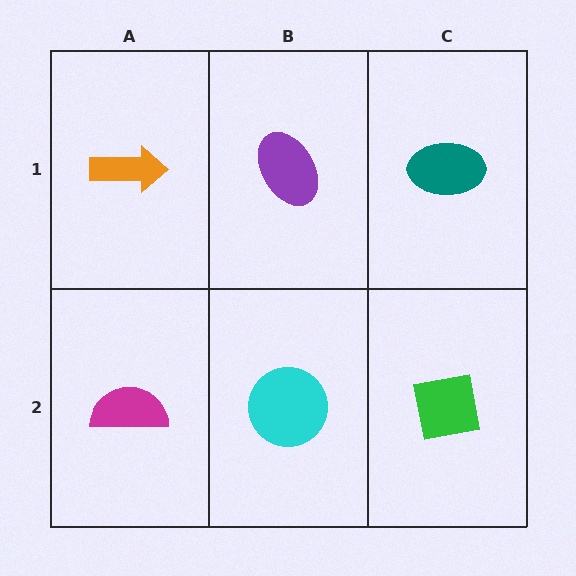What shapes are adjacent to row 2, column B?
A purple ellipse (row 1, column B), a magenta semicircle (row 2, column A), a green square (row 2, column C).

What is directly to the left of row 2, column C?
A cyan circle.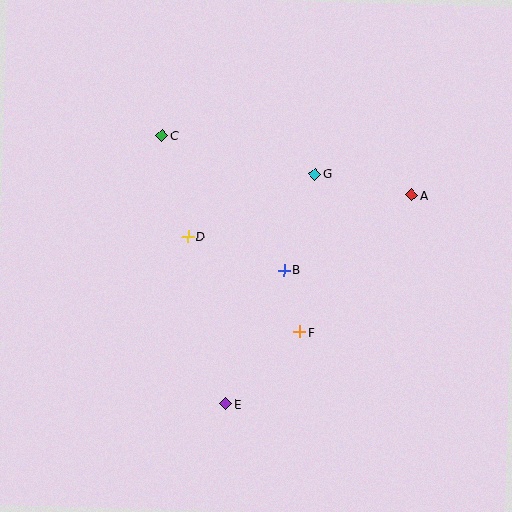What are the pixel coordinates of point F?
Point F is at (300, 332).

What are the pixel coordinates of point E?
Point E is at (226, 404).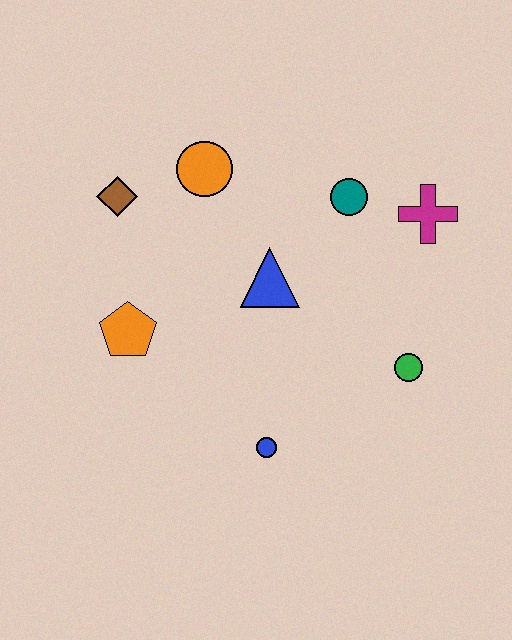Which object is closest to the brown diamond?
The orange circle is closest to the brown diamond.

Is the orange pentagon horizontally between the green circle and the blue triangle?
No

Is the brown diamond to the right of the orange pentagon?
No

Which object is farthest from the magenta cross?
The orange pentagon is farthest from the magenta cross.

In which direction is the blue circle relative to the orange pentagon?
The blue circle is to the right of the orange pentagon.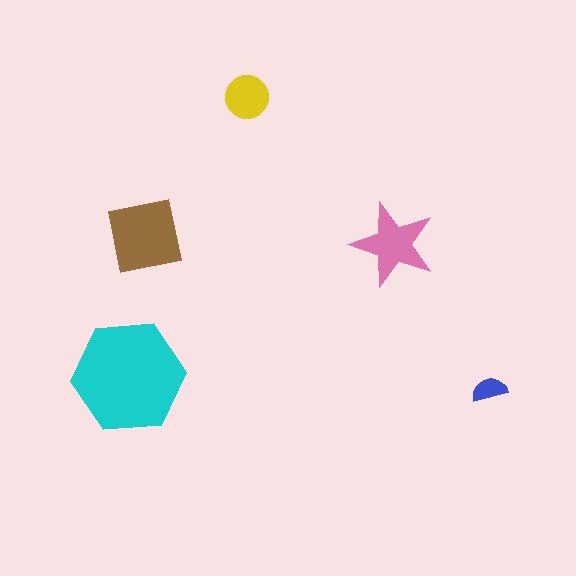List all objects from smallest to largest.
The blue semicircle, the yellow circle, the pink star, the brown square, the cyan hexagon.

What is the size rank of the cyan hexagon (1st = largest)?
1st.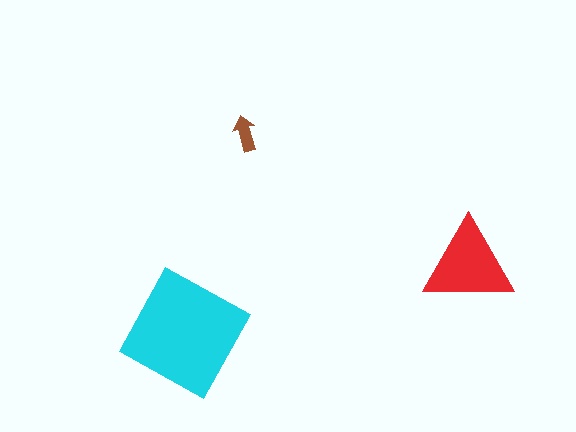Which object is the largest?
The cyan square.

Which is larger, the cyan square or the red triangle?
The cyan square.